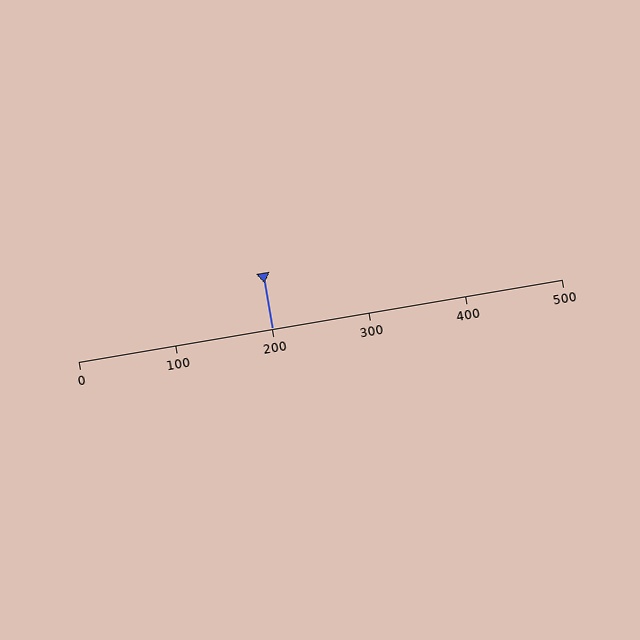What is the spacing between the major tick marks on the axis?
The major ticks are spaced 100 apart.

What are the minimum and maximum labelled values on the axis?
The axis runs from 0 to 500.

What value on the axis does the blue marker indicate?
The marker indicates approximately 200.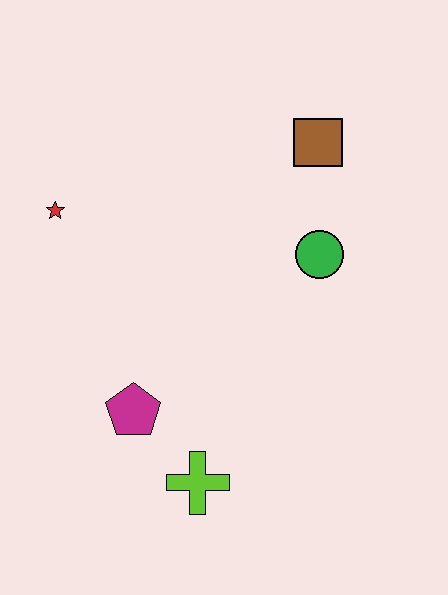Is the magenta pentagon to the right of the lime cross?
No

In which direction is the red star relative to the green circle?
The red star is to the left of the green circle.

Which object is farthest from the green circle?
The red star is farthest from the green circle.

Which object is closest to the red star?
The magenta pentagon is closest to the red star.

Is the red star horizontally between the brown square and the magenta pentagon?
No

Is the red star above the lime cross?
Yes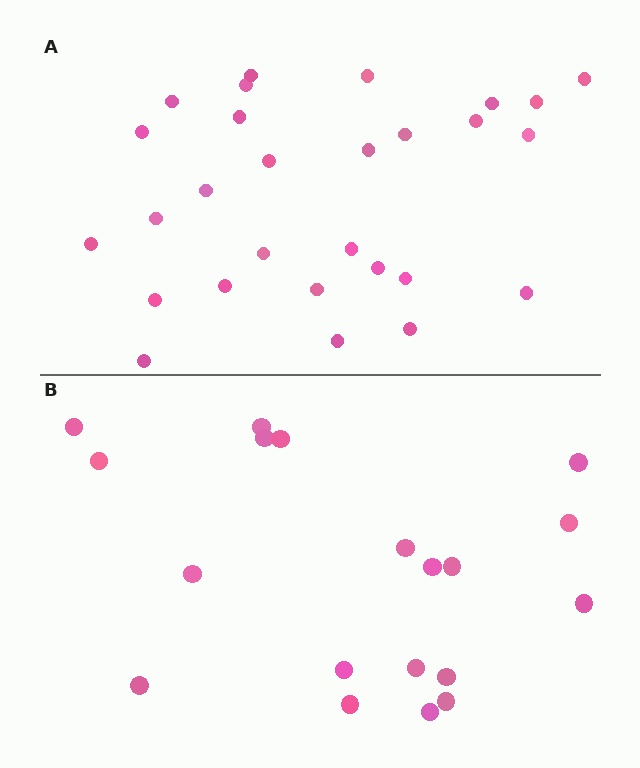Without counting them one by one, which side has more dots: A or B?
Region A (the top region) has more dots.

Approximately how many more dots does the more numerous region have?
Region A has roughly 8 or so more dots than region B.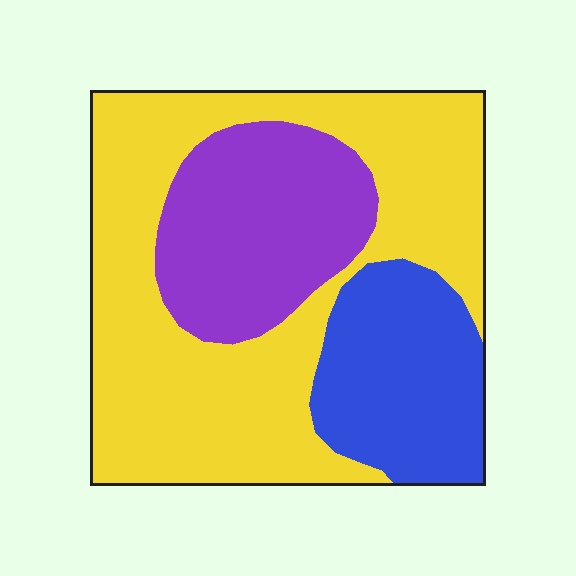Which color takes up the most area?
Yellow, at roughly 55%.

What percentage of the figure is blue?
Blue covers 21% of the figure.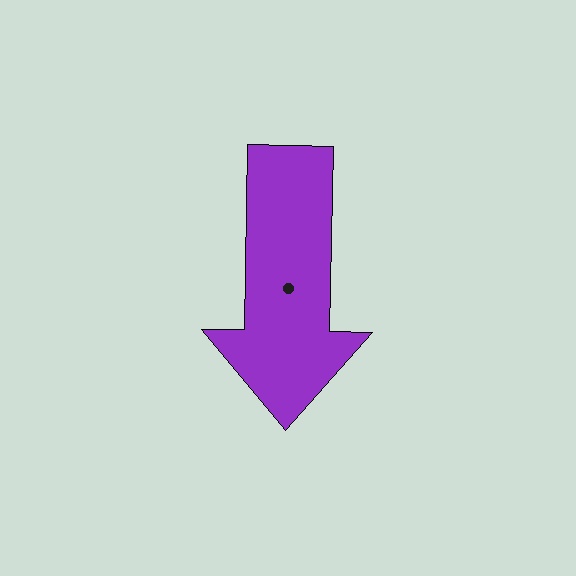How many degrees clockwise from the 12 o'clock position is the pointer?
Approximately 181 degrees.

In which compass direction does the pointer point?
South.